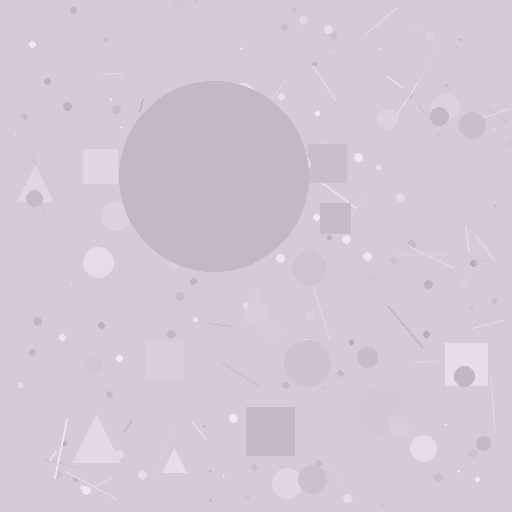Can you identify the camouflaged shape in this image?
The camouflaged shape is a circle.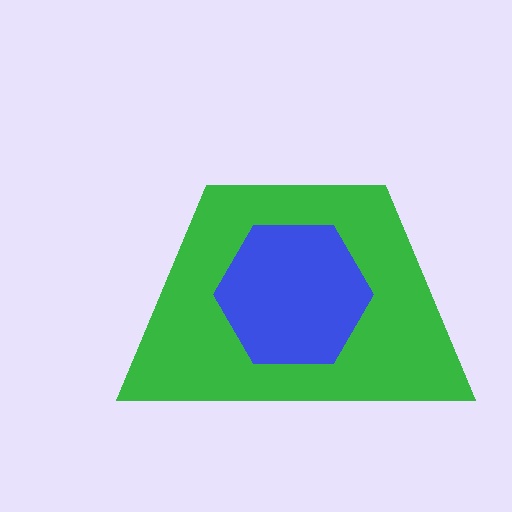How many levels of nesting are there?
2.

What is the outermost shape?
The green trapezoid.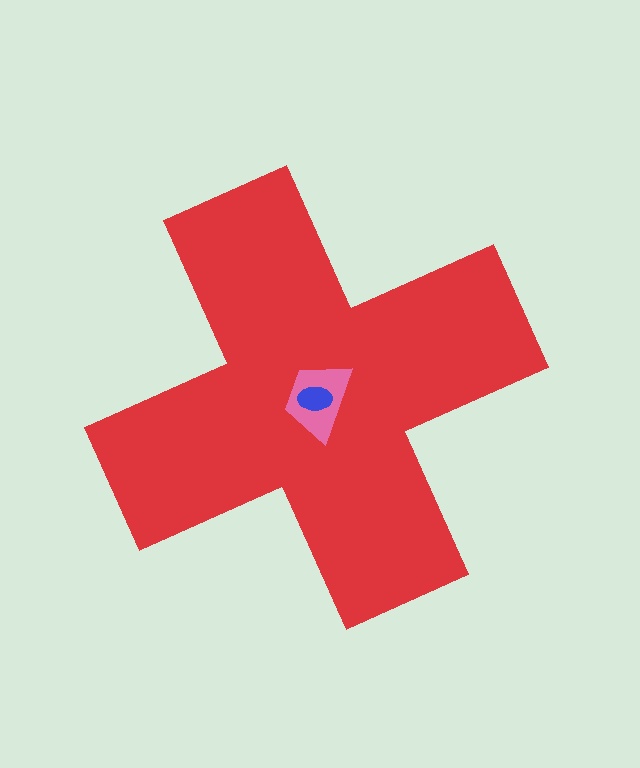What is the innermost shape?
The blue ellipse.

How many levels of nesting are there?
3.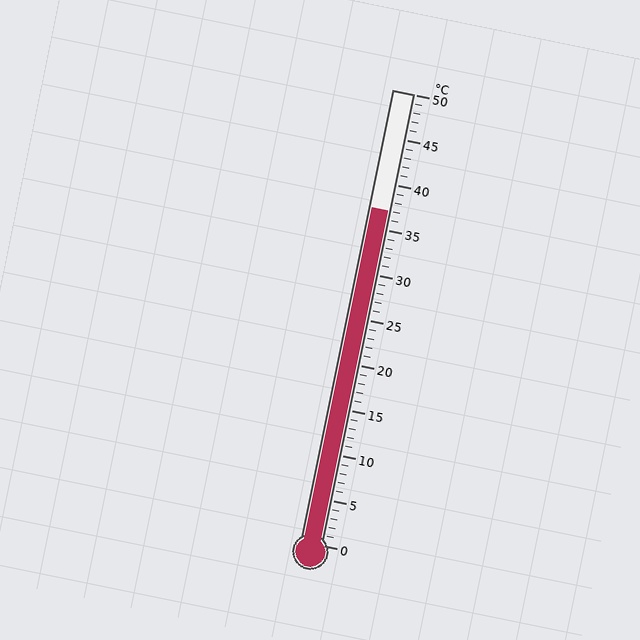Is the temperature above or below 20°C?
The temperature is above 20°C.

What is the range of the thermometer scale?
The thermometer scale ranges from 0°C to 50°C.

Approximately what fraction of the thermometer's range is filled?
The thermometer is filled to approximately 75% of its range.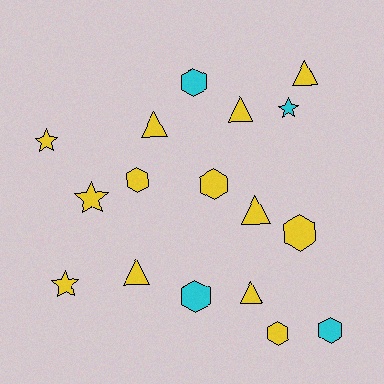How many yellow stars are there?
There are 3 yellow stars.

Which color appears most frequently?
Yellow, with 13 objects.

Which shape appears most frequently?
Hexagon, with 7 objects.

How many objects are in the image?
There are 17 objects.